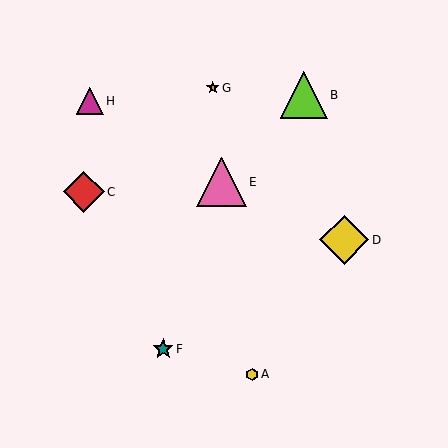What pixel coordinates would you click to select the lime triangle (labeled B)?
Click at (304, 95) to select the lime triangle B.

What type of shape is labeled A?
Shape A is a yellow hexagon.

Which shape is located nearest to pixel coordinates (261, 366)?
The yellow hexagon (labeled A) at (252, 374) is nearest to that location.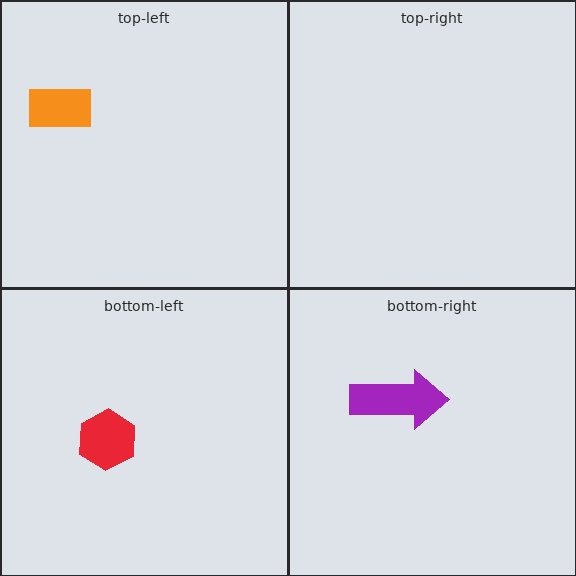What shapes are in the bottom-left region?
The red hexagon.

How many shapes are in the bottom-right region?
1.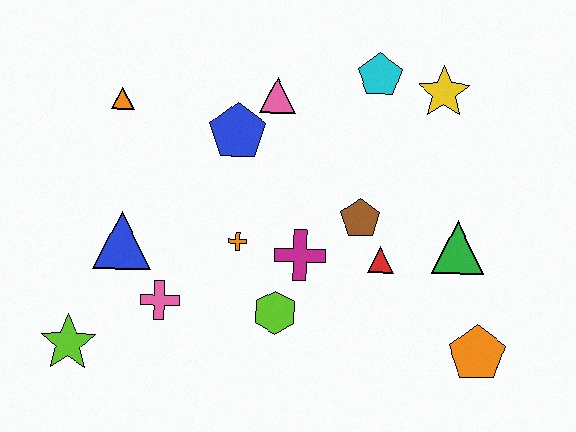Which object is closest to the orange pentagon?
The green triangle is closest to the orange pentagon.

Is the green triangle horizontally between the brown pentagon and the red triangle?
No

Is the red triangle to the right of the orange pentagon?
No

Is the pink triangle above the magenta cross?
Yes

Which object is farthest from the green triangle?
The lime star is farthest from the green triangle.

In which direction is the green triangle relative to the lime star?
The green triangle is to the right of the lime star.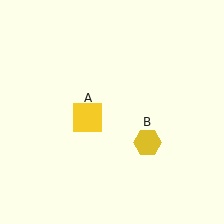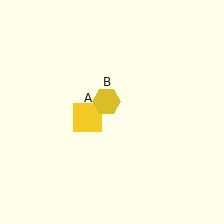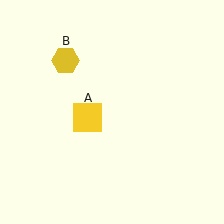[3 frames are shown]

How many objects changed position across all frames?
1 object changed position: yellow hexagon (object B).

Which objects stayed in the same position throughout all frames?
Yellow square (object A) remained stationary.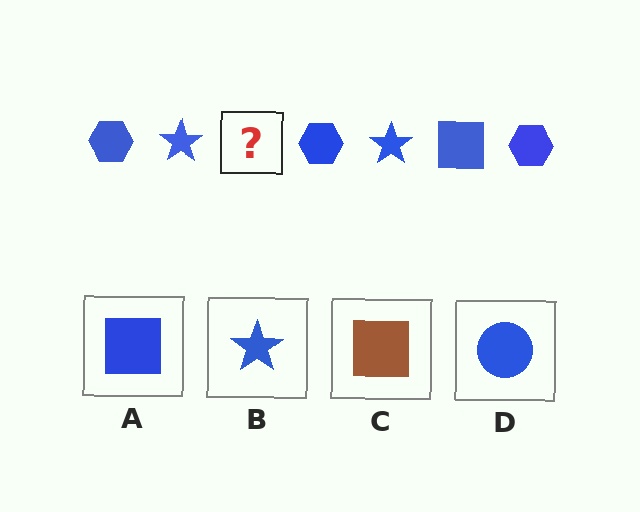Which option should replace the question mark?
Option A.